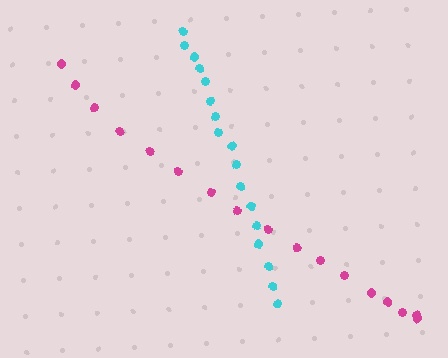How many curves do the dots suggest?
There are 2 distinct paths.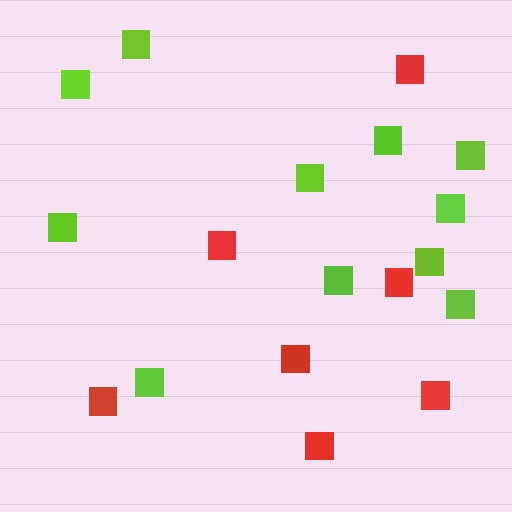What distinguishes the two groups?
There are 2 groups: one group of red squares (7) and one group of lime squares (11).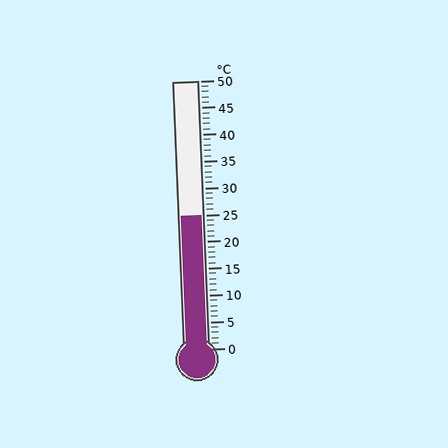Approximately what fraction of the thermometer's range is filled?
The thermometer is filled to approximately 50% of its range.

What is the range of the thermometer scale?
The thermometer scale ranges from 0°C to 50°C.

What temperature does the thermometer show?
The thermometer shows approximately 25°C.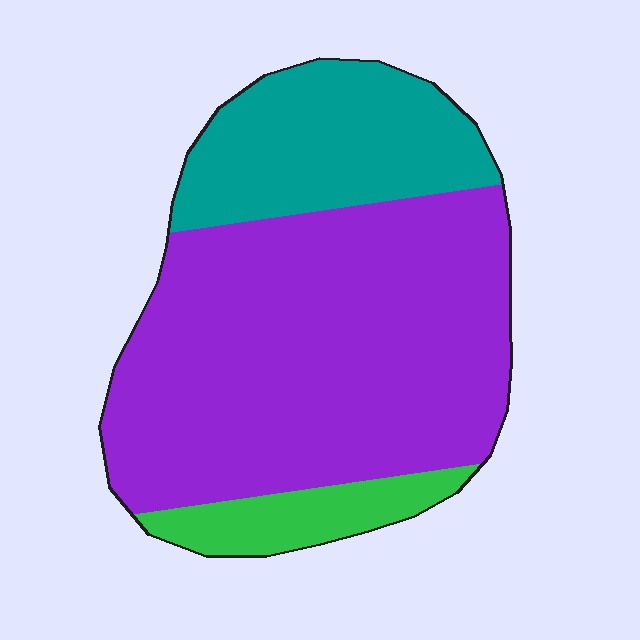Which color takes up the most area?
Purple, at roughly 65%.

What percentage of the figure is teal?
Teal takes up about one quarter (1/4) of the figure.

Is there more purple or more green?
Purple.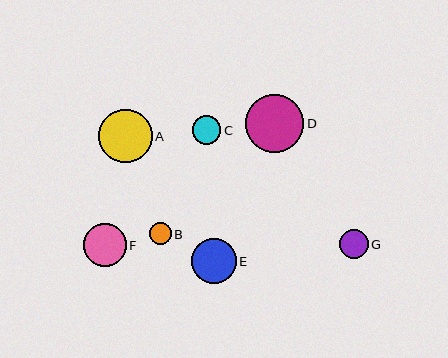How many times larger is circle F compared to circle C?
Circle F is approximately 1.5 times the size of circle C.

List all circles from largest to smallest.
From largest to smallest: D, A, E, F, G, C, B.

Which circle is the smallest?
Circle B is the smallest with a size of approximately 22 pixels.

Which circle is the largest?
Circle D is the largest with a size of approximately 58 pixels.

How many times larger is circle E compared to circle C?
Circle E is approximately 1.6 times the size of circle C.